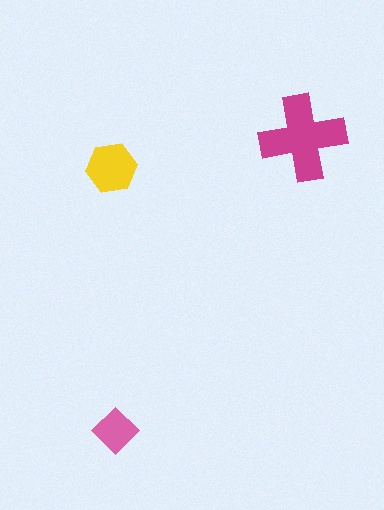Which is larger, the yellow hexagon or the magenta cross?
The magenta cross.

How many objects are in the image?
There are 3 objects in the image.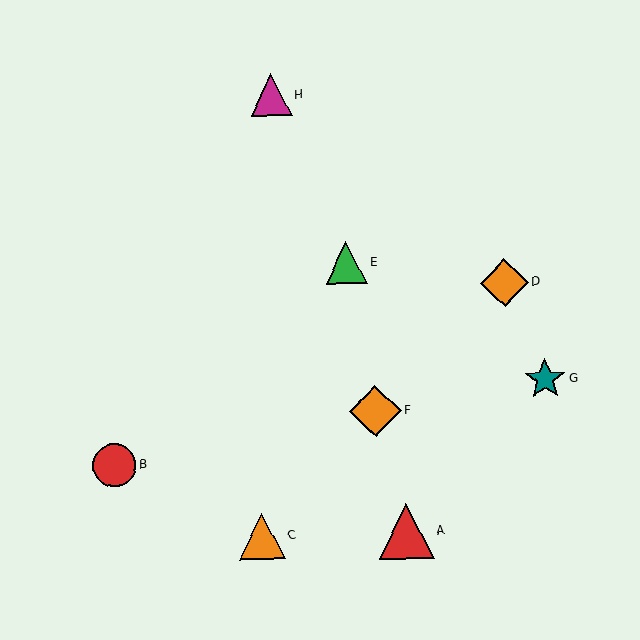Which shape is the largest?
The red triangle (labeled A) is the largest.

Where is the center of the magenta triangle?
The center of the magenta triangle is at (271, 95).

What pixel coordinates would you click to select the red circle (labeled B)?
Click at (115, 465) to select the red circle B.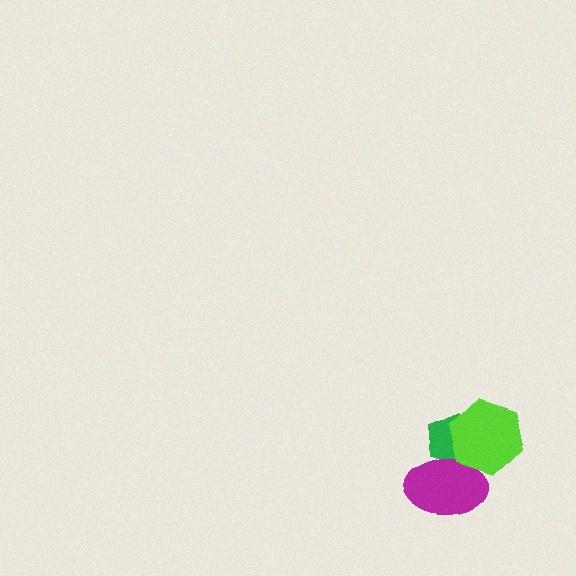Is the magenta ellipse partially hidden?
Yes, it is partially covered by another shape.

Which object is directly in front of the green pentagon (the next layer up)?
The magenta ellipse is directly in front of the green pentagon.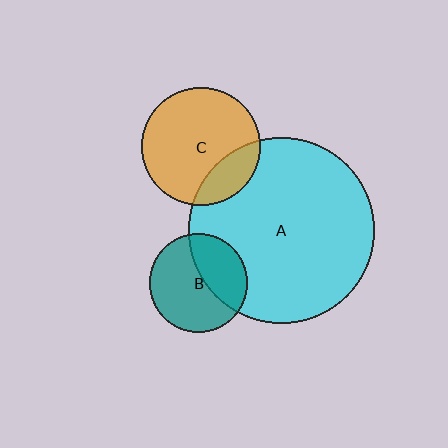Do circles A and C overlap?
Yes.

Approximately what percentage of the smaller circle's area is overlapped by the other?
Approximately 20%.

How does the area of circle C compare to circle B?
Approximately 1.5 times.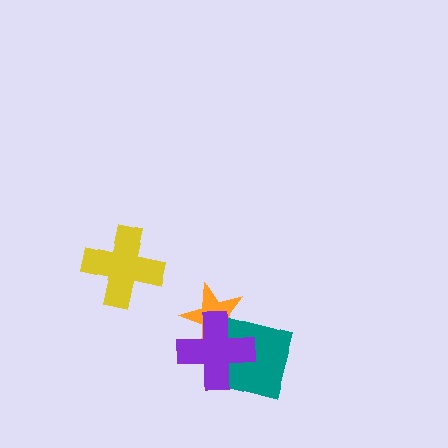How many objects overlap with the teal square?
2 objects overlap with the teal square.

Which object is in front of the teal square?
The purple cross is in front of the teal square.